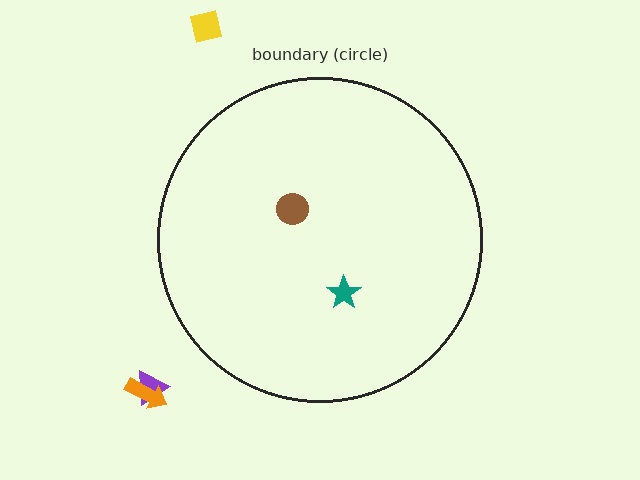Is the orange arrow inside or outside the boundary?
Outside.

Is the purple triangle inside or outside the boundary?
Outside.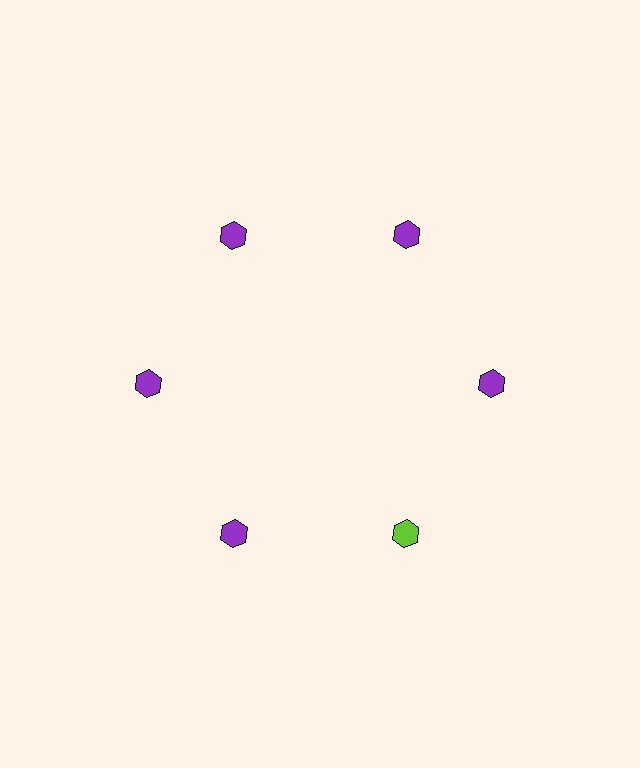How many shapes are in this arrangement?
There are 6 shapes arranged in a ring pattern.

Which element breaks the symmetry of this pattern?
The lime hexagon at roughly the 5 o'clock position breaks the symmetry. All other shapes are purple hexagons.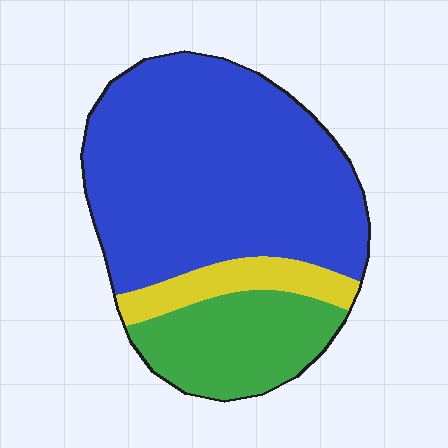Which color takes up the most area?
Blue, at roughly 65%.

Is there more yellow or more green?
Green.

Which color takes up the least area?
Yellow, at roughly 10%.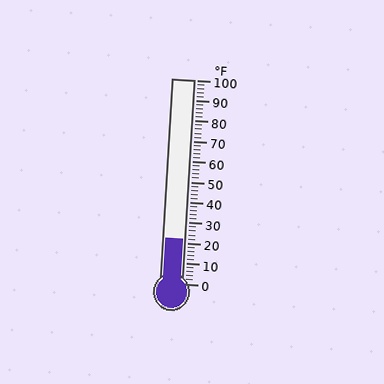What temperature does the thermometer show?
The thermometer shows approximately 22°F.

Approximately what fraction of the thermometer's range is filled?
The thermometer is filled to approximately 20% of its range.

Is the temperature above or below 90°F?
The temperature is below 90°F.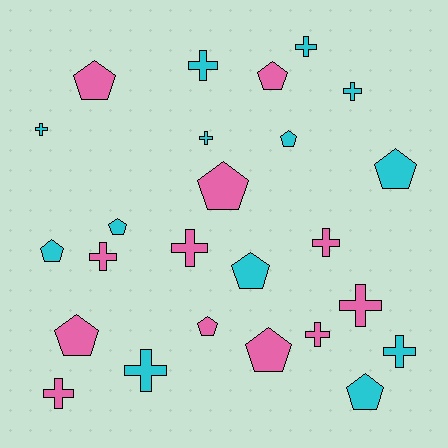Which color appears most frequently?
Cyan, with 13 objects.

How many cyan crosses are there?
There are 7 cyan crosses.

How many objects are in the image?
There are 25 objects.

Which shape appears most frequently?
Cross, with 13 objects.